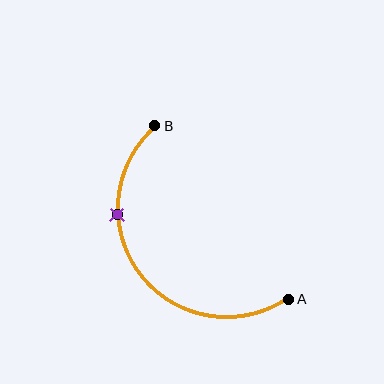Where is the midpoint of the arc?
The arc midpoint is the point on the curve farthest from the straight line joining A and B. It sits below and to the left of that line.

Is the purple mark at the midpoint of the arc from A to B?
No. The purple mark lies on the arc but is closer to endpoint B. The arc midpoint would be at the point on the curve equidistant along the arc from both A and B.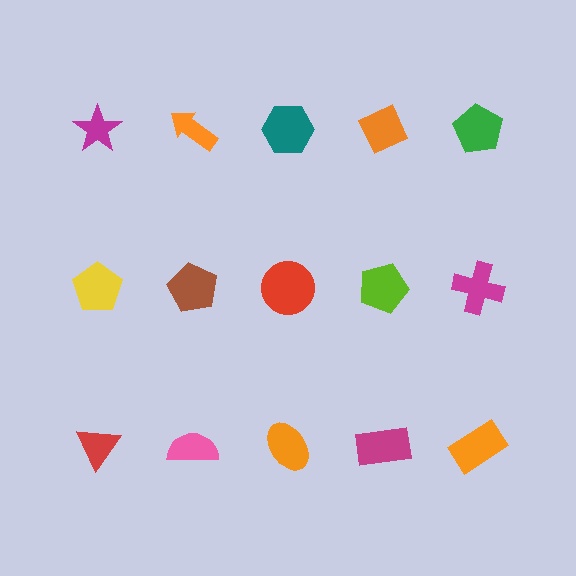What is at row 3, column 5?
An orange rectangle.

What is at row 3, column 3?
An orange ellipse.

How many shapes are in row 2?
5 shapes.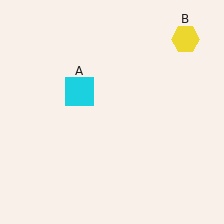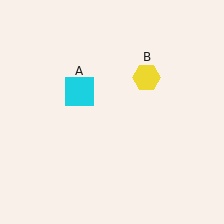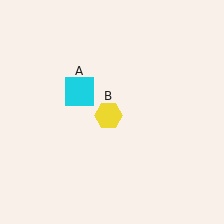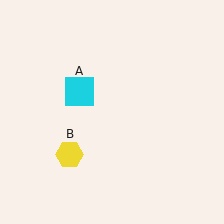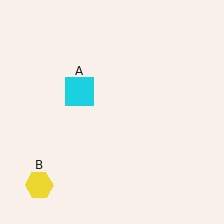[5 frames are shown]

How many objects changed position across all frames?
1 object changed position: yellow hexagon (object B).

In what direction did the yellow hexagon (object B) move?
The yellow hexagon (object B) moved down and to the left.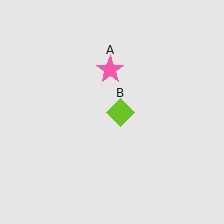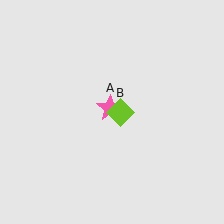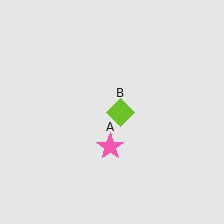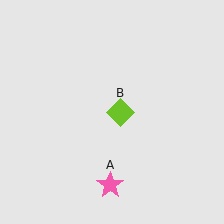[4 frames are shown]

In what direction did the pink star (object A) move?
The pink star (object A) moved down.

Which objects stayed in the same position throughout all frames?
Lime diamond (object B) remained stationary.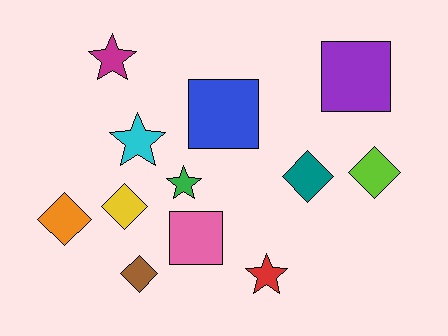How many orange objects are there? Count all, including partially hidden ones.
There is 1 orange object.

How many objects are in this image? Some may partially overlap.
There are 12 objects.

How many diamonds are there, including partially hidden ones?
There are 5 diamonds.